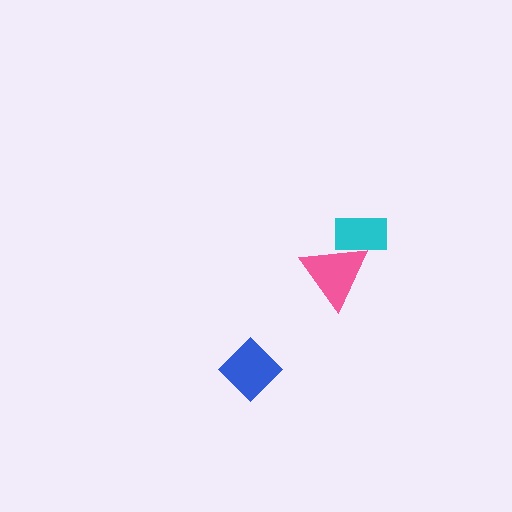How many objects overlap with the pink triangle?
1 object overlaps with the pink triangle.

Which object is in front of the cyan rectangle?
The pink triangle is in front of the cyan rectangle.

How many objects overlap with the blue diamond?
0 objects overlap with the blue diamond.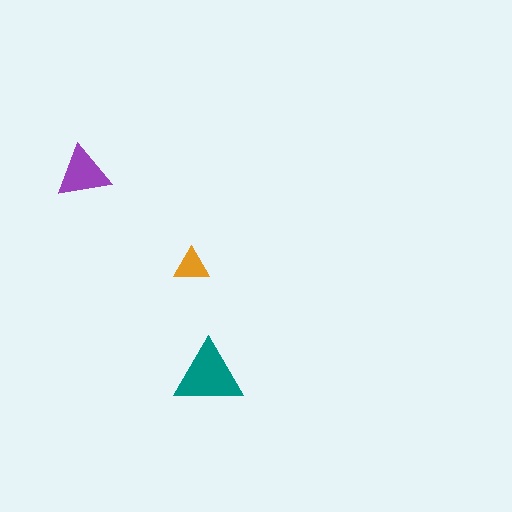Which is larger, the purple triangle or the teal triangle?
The teal one.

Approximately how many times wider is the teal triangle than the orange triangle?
About 2 times wider.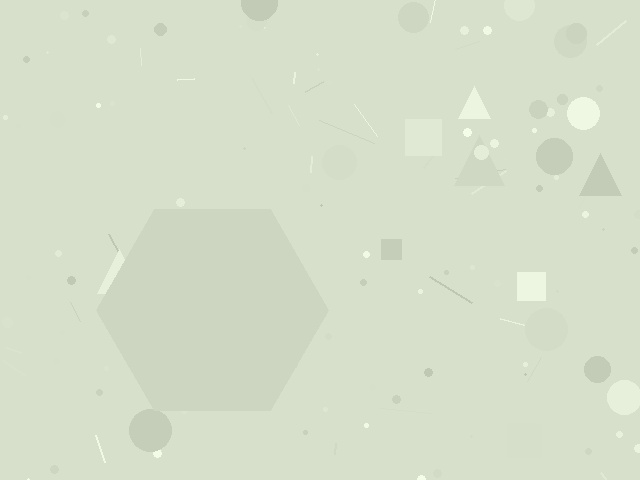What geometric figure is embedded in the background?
A hexagon is embedded in the background.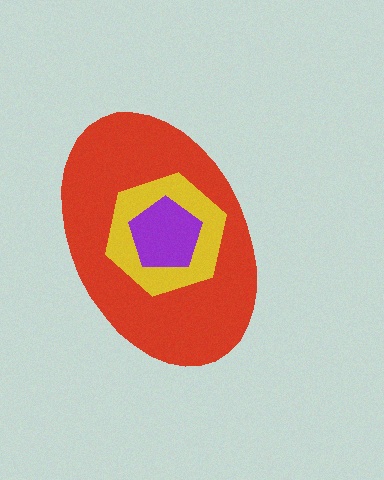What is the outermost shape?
The red ellipse.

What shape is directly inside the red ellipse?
The yellow hexagon.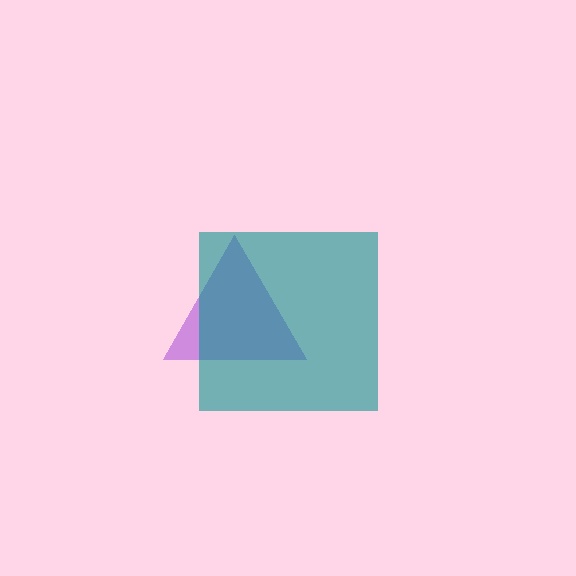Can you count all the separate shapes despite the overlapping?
Yes, there are 2 separate shapes.